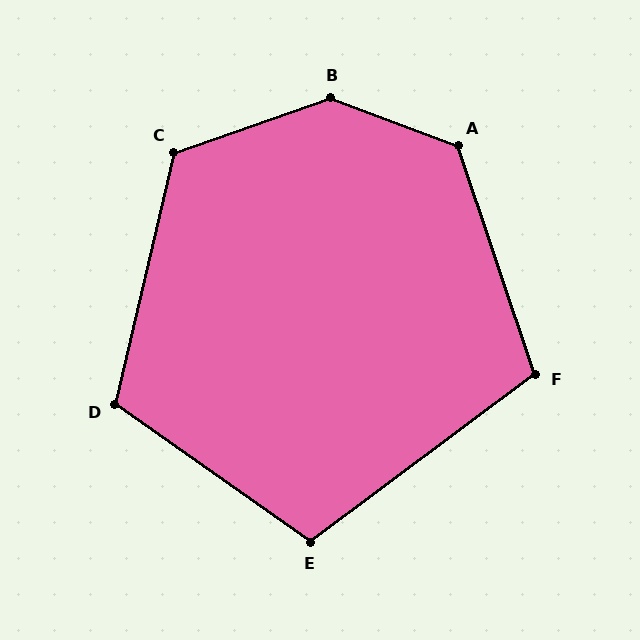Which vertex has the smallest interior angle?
F, at approximately 108 degrees.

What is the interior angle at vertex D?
Approximately 112 degrees (obtuse).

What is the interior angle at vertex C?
Approximately 122 degrees (obtuse).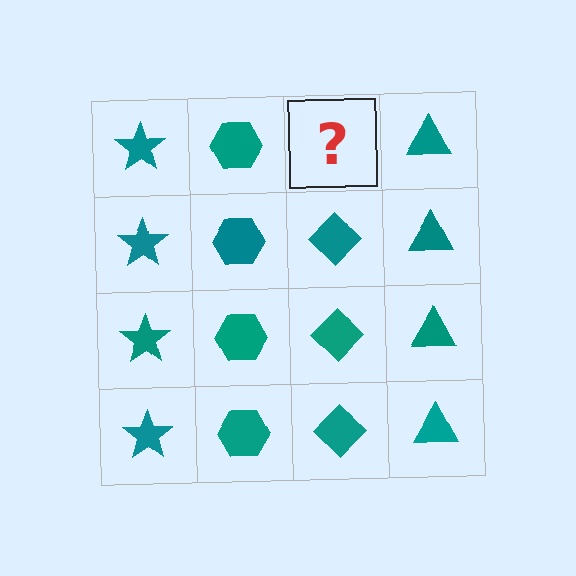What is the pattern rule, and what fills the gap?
The rule is that each column has a consistent shape. The gap should be filled with a teal diamond.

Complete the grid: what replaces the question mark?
The question mark should be replaced with a teal diamond.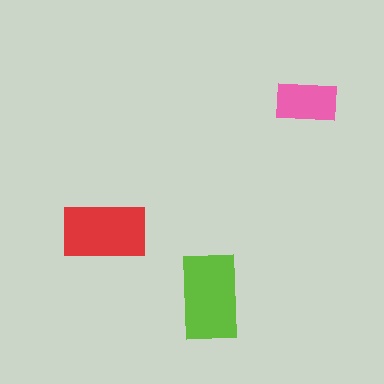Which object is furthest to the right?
The pink rectangle is rightmost.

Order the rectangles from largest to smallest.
the lime one, the red one, the pink one.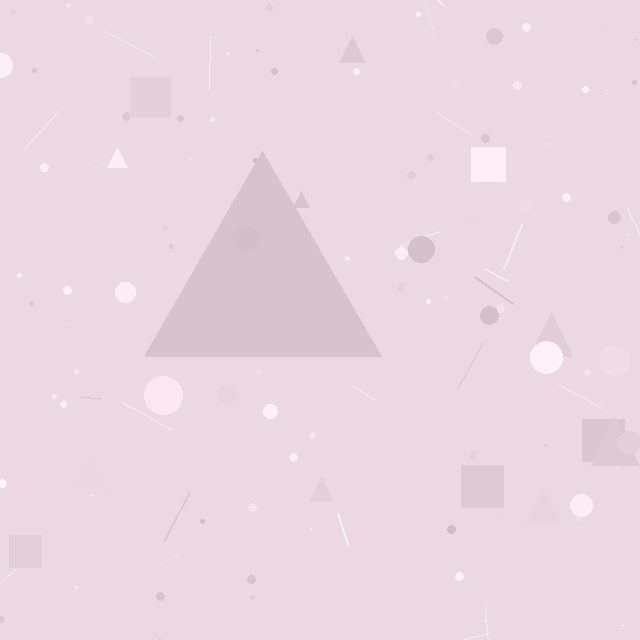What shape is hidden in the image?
A triangle is hidden in the image.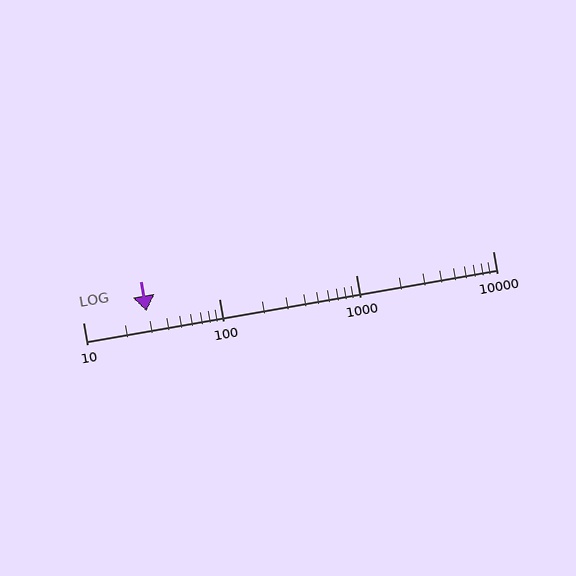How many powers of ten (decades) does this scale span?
The scale spans 3 decades, from 10 to 10000.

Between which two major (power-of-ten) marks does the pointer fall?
The pointer is between 10 and 100.